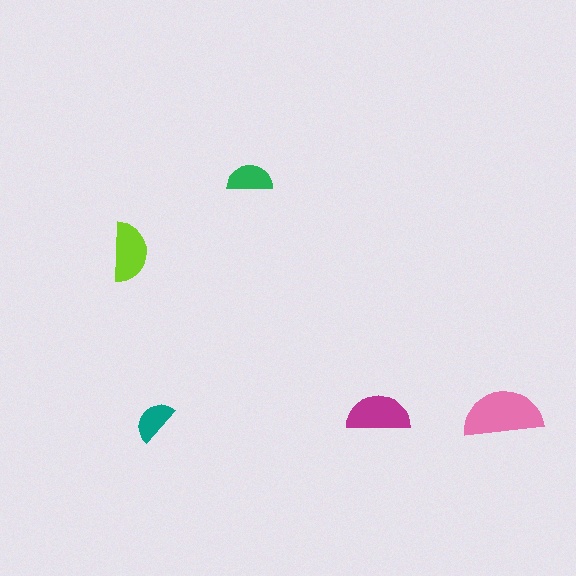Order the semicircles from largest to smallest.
the pink one, the magenta one, the lime one, the green one, the teal one.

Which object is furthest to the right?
The pink semicircle is rightmost.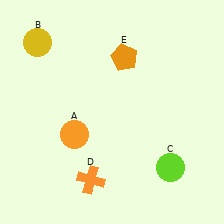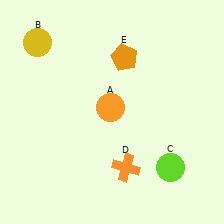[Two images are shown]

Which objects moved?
The objects that moved are: the orange circle (A), the orange cross (D).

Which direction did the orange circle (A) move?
The orange circle (A) moved right.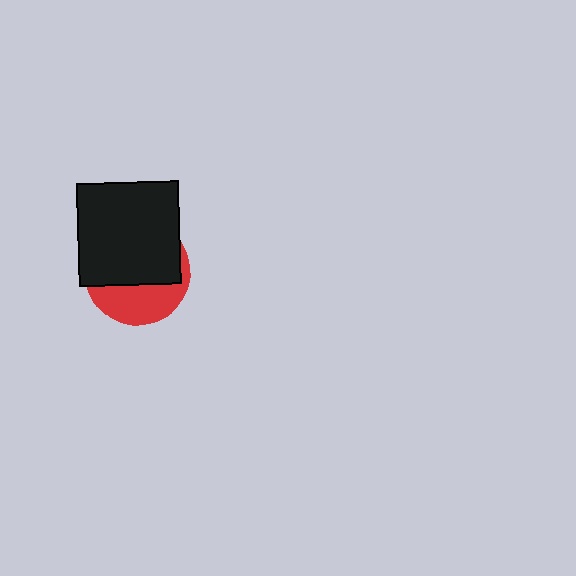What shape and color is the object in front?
The object in front is a black square.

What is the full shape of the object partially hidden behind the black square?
The partially hidden object is a red circle.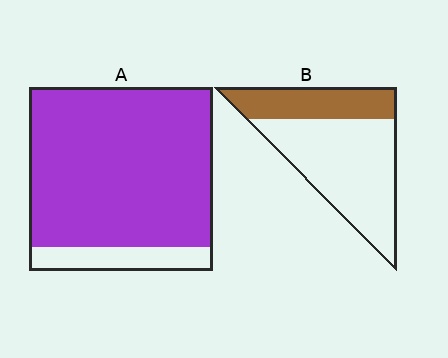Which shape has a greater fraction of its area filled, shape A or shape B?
Shape A.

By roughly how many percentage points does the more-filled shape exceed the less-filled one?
By roughly 55 percentage points (A over B).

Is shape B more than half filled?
No.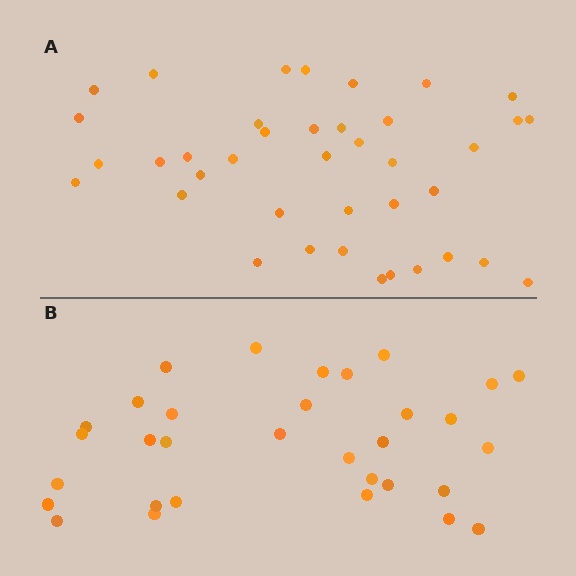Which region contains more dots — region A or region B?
Region A (the top region) has more dots.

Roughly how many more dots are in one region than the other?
Region A has roughly 8 or so more dots than region B.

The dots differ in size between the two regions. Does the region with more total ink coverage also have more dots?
No. Region B has more total ink coverage because its dots are larger, but region A actually contains more individual dots. Total area can be misleading — the number of items is what matters here.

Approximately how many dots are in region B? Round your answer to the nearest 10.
About 30 dots. (The exact count is 32, which rounds to 30.)